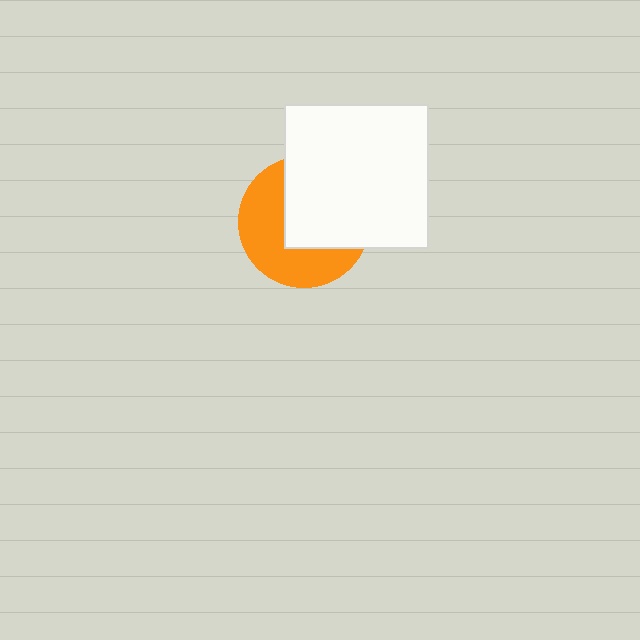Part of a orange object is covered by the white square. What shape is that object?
It is a circle.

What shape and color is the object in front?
The object in front is a white square.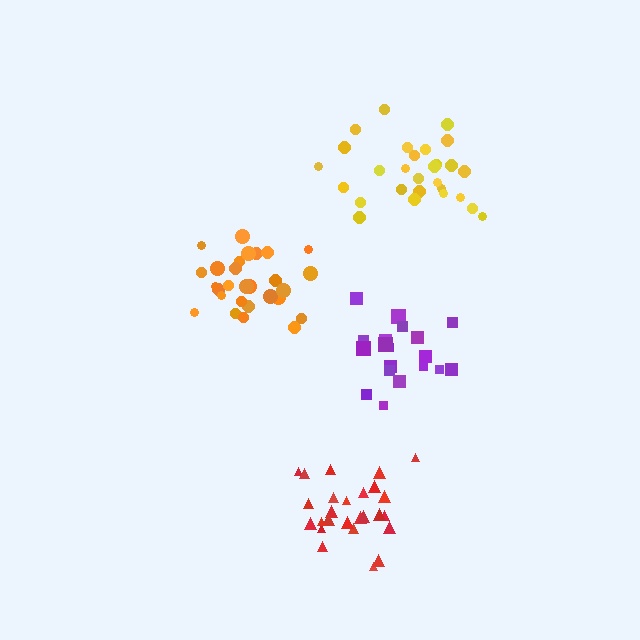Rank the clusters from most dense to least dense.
red, orange, purple, yellow.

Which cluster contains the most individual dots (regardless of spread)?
Orange (28).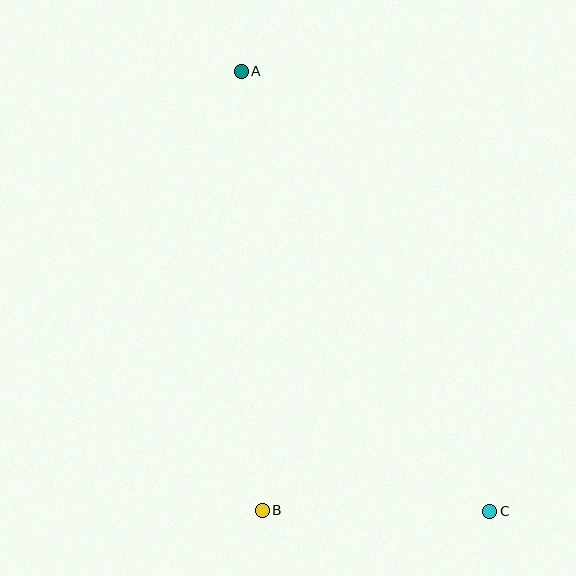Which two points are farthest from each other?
Points A and C are farthest from each other.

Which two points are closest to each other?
Points B and C are closest to each other.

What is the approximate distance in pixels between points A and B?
The distance between A and B is approximately 440 pixels.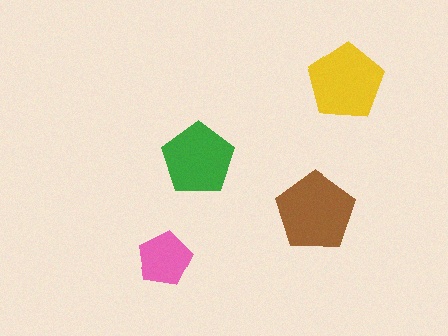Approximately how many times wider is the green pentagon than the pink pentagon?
About 1.5 times wider.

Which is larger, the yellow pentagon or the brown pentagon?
The brown one.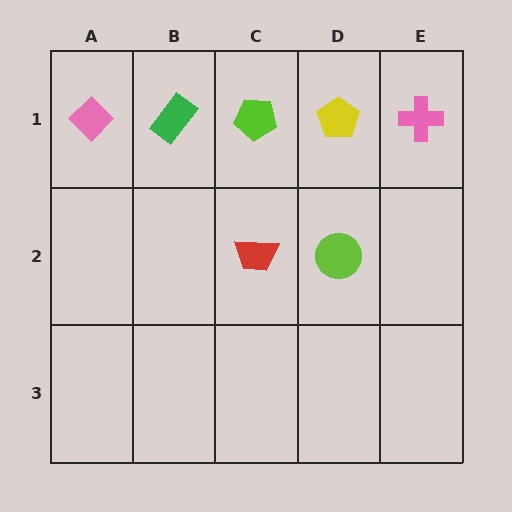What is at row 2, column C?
A red trapezoid.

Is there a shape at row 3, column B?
No, that cell is empty.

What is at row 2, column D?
A lime circle.